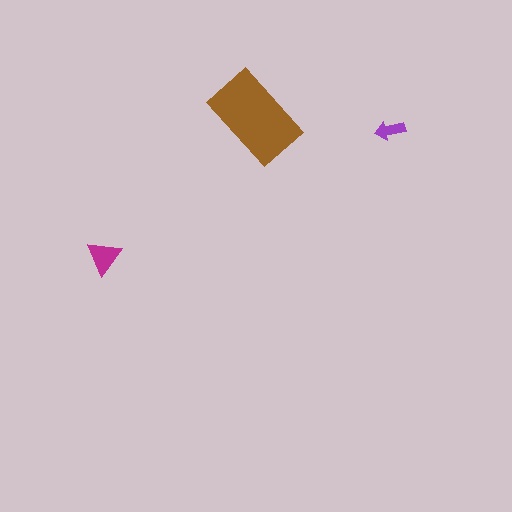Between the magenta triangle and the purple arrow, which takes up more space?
The magenta triangle.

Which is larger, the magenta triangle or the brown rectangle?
The brown rectangle.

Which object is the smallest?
The purple arrow.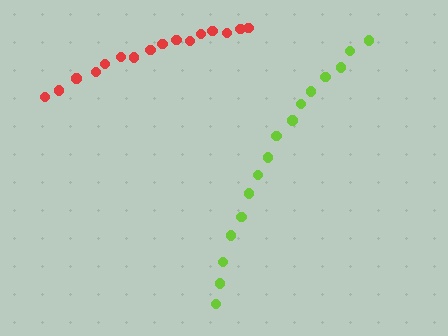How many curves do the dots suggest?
There are 2 distinct paths.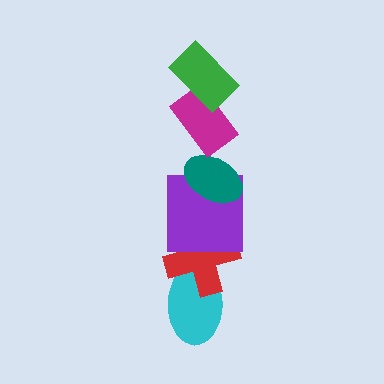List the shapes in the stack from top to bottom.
From top to bottom: the green rectangle, the magenta rectangle, the teal ellipse, the purple square, the red cross, the cyan ellipse.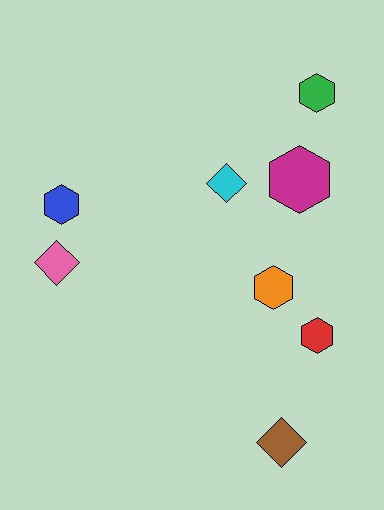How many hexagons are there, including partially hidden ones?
There are 5 hexagons.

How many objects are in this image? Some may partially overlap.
There are 8 objects.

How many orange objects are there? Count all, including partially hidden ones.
There is 1 orange object.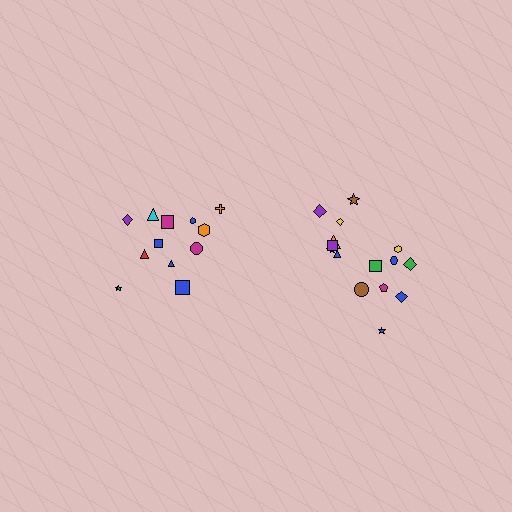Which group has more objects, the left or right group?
The right group.